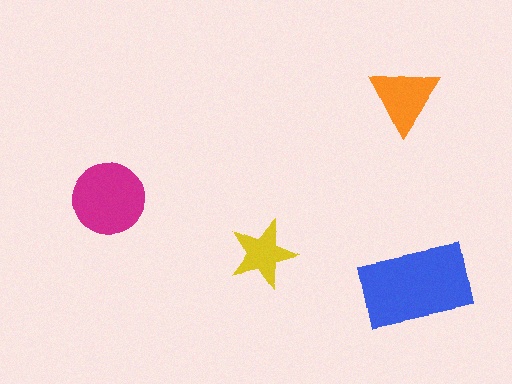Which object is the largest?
The blue rectangle.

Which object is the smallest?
The yellow star.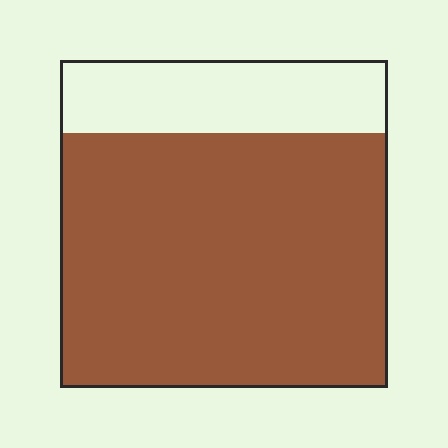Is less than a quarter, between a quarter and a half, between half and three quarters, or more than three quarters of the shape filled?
More than three quarters.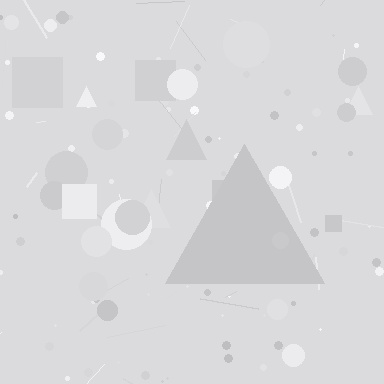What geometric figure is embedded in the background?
A triangle is embedded in the background.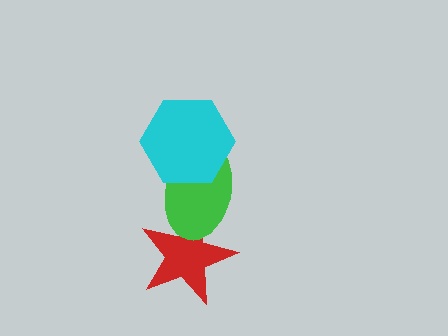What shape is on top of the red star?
The green ellipse is on top of the red star.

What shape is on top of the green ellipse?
The cyan hexagon is on top of the green ellipse.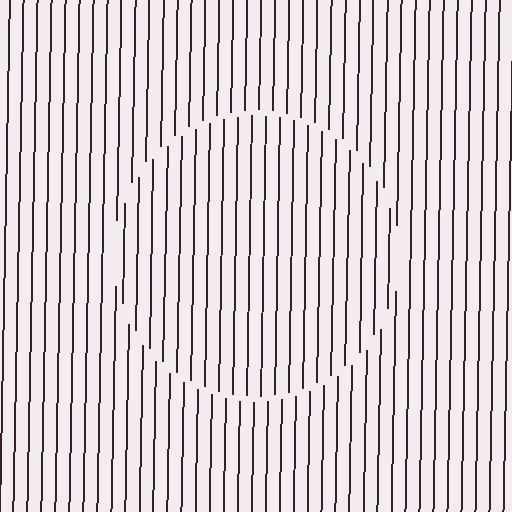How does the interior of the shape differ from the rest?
The interior of the shape contains the same grating, shifted by half a period — the contour is defined by the phase discontinuity where line-ends from the inner and outer gratings abut.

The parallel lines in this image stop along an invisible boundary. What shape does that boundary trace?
An illusory circle. The interior of the shape contains the same grating, shifted by half a period — the contour is defined by the phase discontinuity where line-ends from the inner and outer gratings abut.